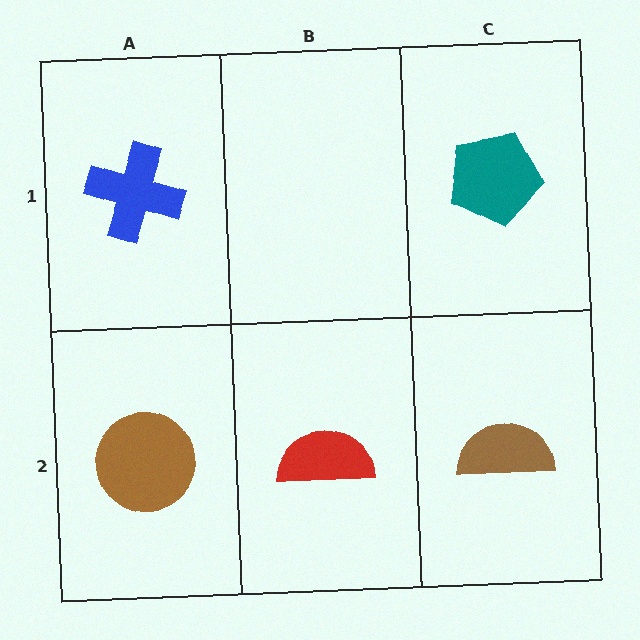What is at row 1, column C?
A teal pentagon.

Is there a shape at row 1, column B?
No, that cell is empty.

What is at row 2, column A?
A brown circle.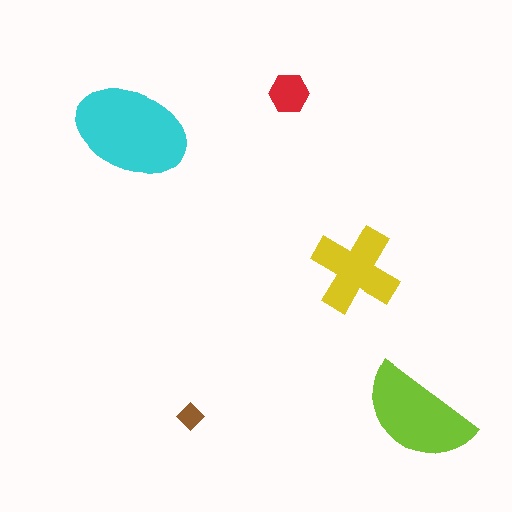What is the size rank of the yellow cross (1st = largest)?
3rd.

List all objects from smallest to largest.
The brown diamond, the red hexagon, the yellow cross, the lime semicircle, the cyan ellipse.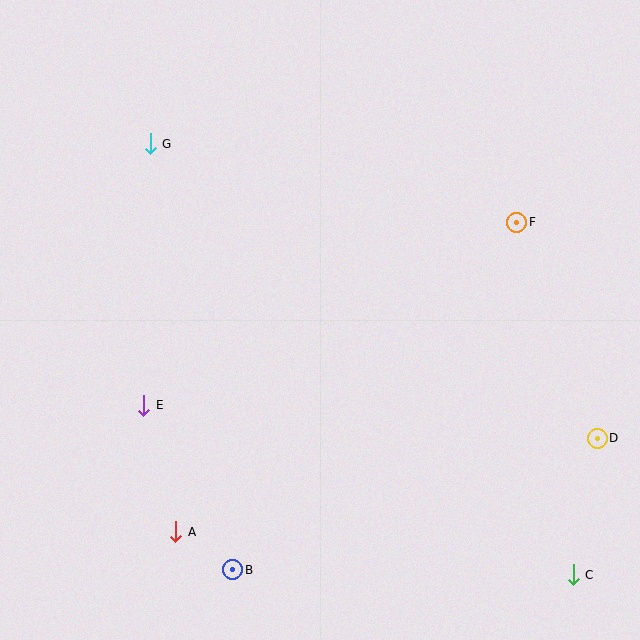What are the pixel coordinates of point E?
Point E is at (144, 405).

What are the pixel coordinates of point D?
Point D is at (597, 438).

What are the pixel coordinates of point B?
Point B is at (233, 570).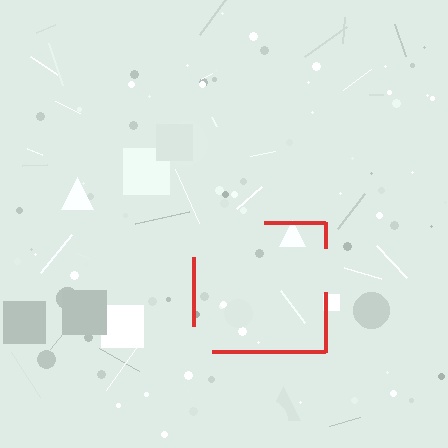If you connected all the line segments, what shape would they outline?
They would outline a square.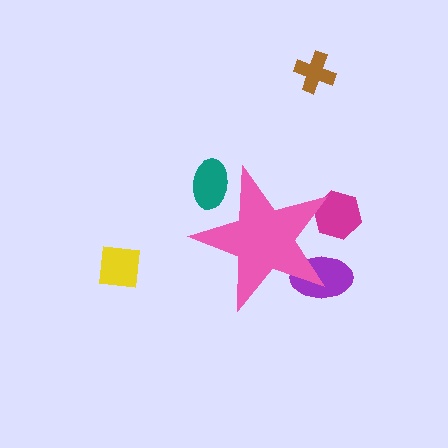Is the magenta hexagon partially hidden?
Yes, the magenta hexagon is partially hidden behind the pink star.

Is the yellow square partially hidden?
No, the yellow square is fully visible.